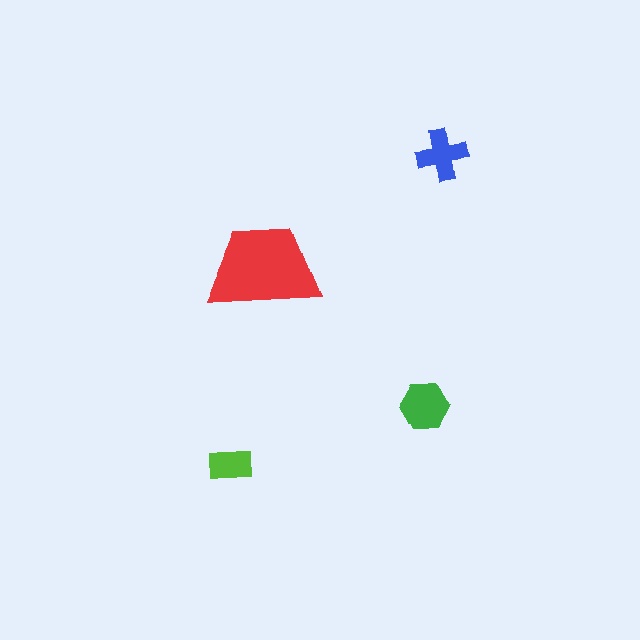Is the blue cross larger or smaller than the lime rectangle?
Larger.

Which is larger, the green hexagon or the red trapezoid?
The red trapezoid.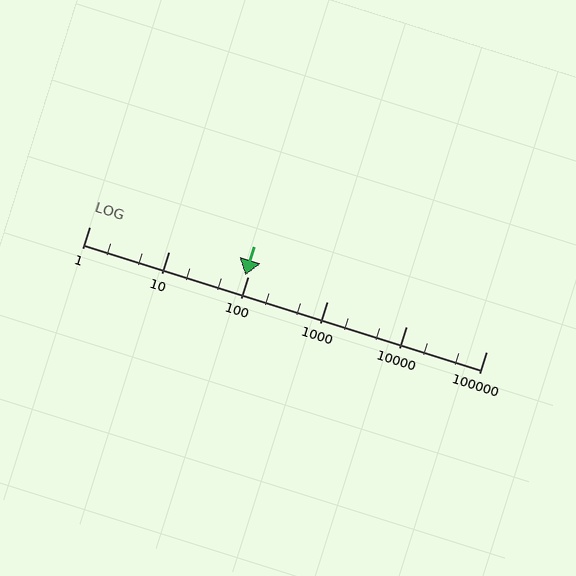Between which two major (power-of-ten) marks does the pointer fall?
The pointer is between 10 and 100.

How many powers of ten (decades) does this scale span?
The scale spans 5 decades, from 1 to 100000.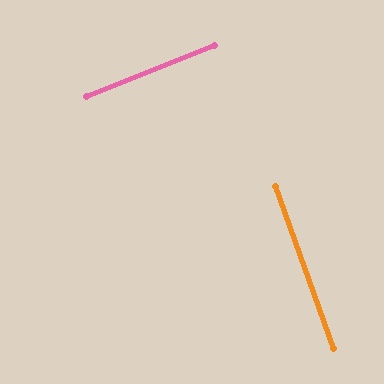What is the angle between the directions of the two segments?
Approximately 88 degrees.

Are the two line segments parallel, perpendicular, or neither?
Perpendicular — they meet at approximately 88°.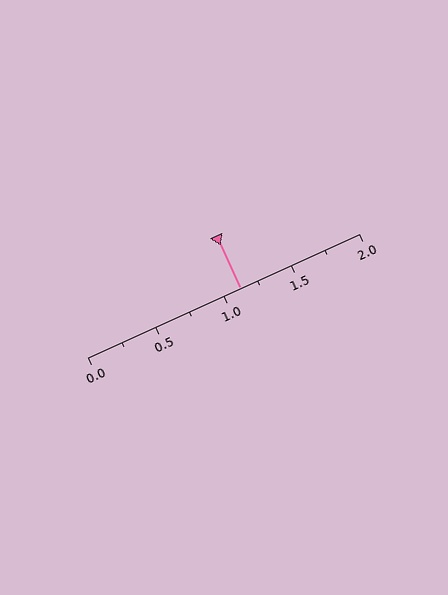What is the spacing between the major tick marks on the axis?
The major ticks are spaced 0.5 apart.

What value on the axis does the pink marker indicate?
The marker indicates approximately 1.12.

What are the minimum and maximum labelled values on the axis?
The axis runs from 0.0 to 2.0.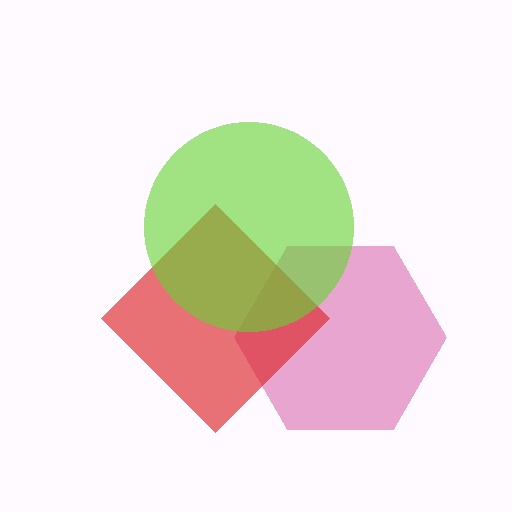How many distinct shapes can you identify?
There are 3 distinct shapes: a magenta hexagon, a red diamond, a lime circle.